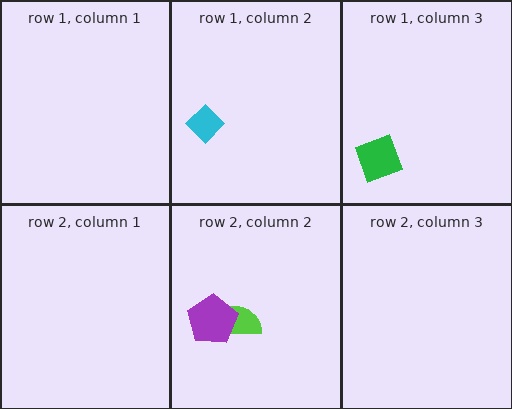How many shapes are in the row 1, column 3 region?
1.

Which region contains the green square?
The row 1, column 3 region.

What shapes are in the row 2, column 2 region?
The lime semicircle, the purple pentagon.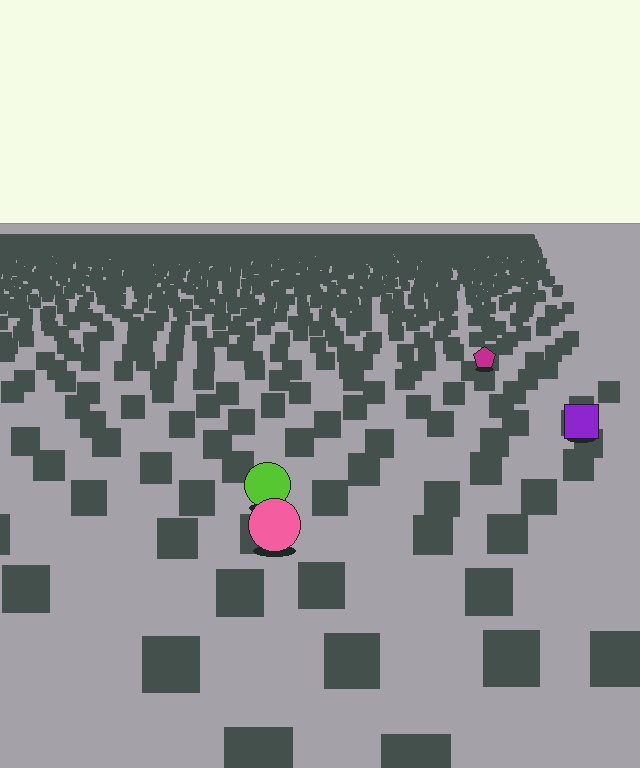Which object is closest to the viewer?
The pink circle is closest. The texture marks near it are larger and more spread out.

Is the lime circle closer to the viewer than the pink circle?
No. The pink circle is closer — you can tell from the texture gradient: the ground texture is coarser near it.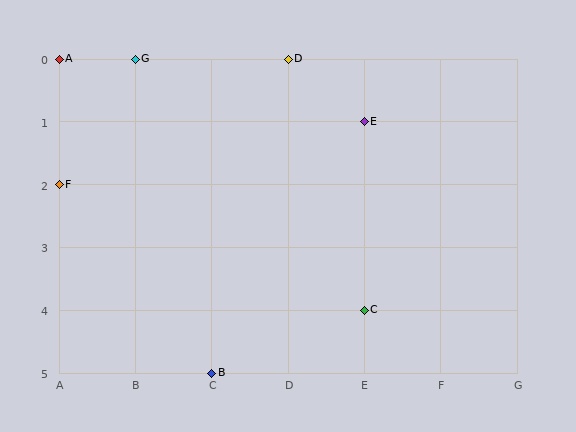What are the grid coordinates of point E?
Point E is at grid coordinates (E, 1).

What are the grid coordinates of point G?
Point G is at grid coordinates (B, 0).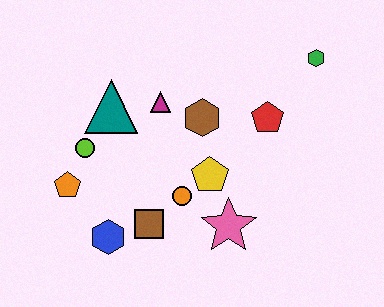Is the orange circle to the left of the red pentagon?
Yes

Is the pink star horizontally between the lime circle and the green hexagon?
Yes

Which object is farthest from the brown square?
The green hexagon is farthest from the brown square.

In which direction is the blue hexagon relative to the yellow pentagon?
The blue hexagon is to the left of the yellow pentagon.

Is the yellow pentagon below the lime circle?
Yes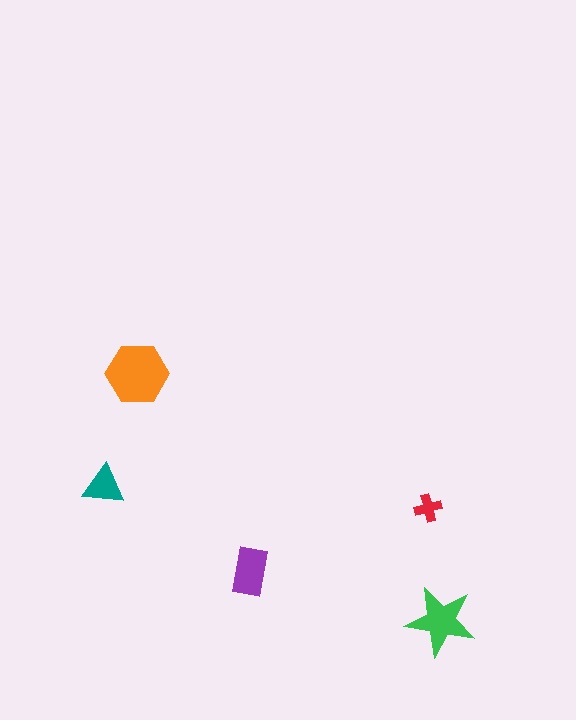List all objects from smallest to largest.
The red cross, the teal triangle, the purple rectangle, the green star, the orange hexagon.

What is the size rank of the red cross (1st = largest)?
5th.